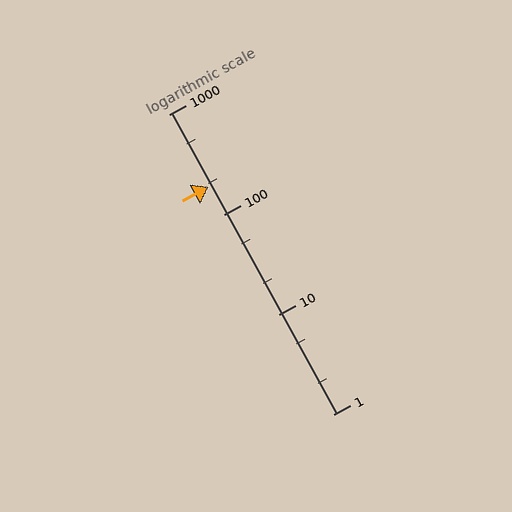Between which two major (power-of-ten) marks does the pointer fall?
The pointer is between 100 and 1000.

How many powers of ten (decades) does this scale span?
The scale spans 3 decades, from 1 to 1000.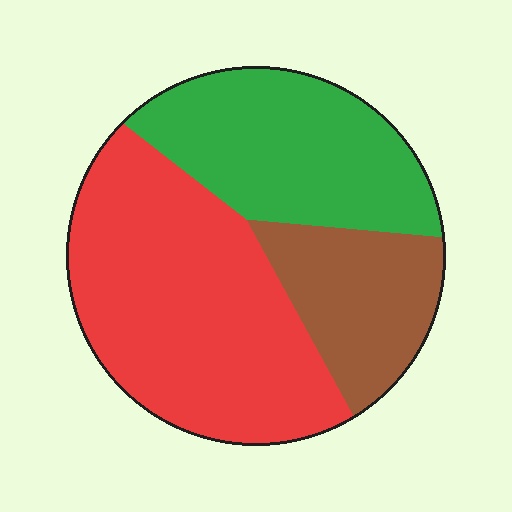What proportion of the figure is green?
Green covers about 30% of the figure.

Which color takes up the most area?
Red, at roughly 50%.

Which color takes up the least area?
Brown, at roughly 20%.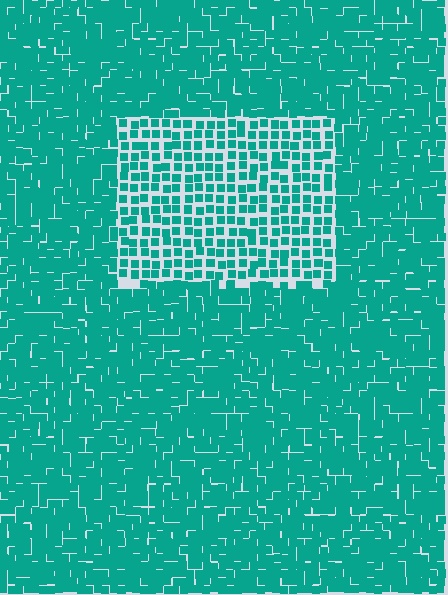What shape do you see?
I see a rectangle.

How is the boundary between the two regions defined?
The boundary is defined by a change in element density (approximately 1.9x ratio). All elements are the same color, size, and shape.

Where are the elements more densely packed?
The elements are more densely packed outside the rectangle boundary.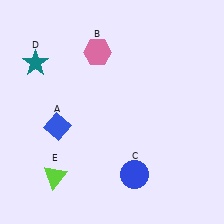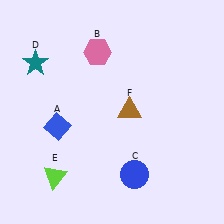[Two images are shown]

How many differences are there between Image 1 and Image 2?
There is 1 difference between the two images.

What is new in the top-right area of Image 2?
A brown triangle (F) was added in the top-right area of Image 2.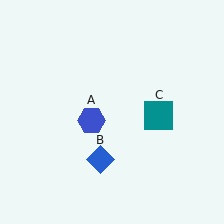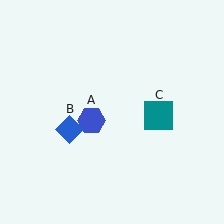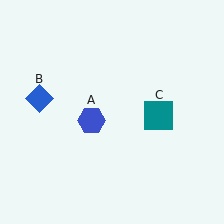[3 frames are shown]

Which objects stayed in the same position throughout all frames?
Blue hexagon (object A) and teal square (object C) remained stationary.